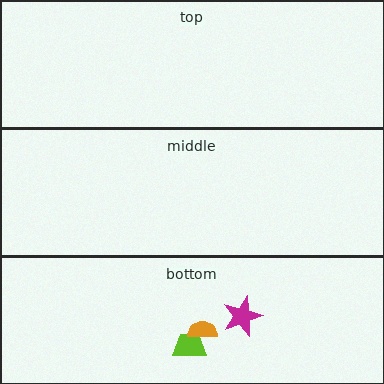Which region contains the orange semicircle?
The bottom region.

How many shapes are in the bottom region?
3.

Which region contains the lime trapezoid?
The bottom region.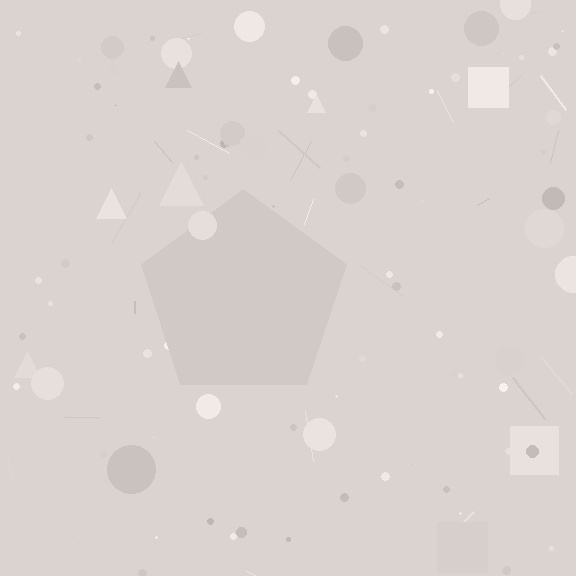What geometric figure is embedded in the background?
A pentagon is embedded in the background.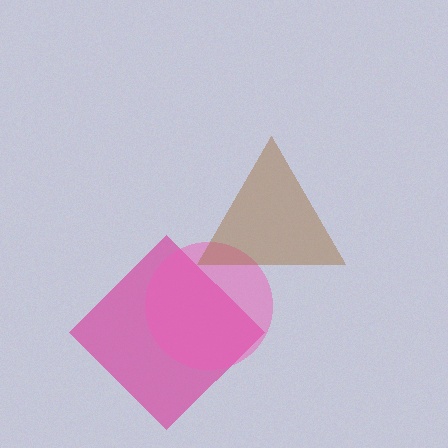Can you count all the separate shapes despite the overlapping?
Yes, there are 3 separate shapes.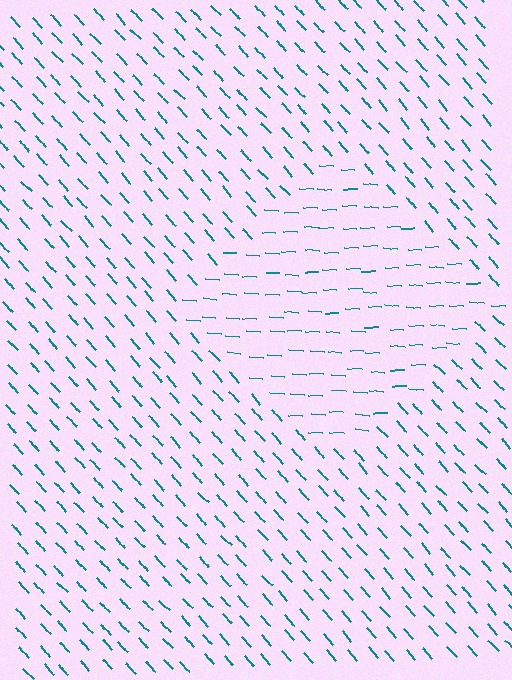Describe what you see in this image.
The image is filled with small teal line segments. A diamond region in the image has lines oriented differently from the surrounding lines, creating a visible texture boundary.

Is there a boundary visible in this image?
Yes, there is a texture boundary formed by a change in line orientation.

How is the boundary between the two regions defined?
The boundary is defined purely by a change in line orientation (approximately 45 degrees difference). All lines are the same color and thickness.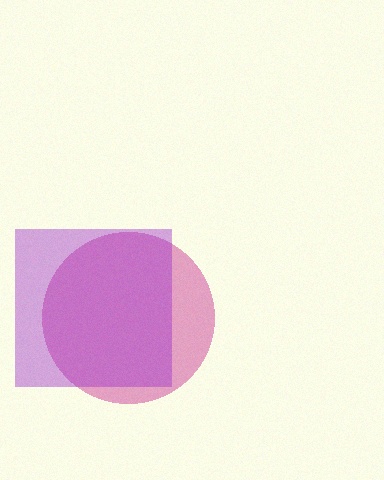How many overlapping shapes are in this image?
There are 2 overlapping shapes in the image.